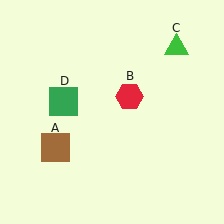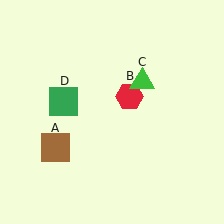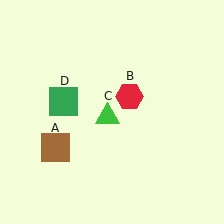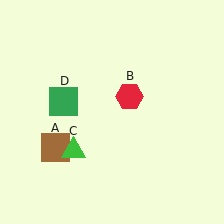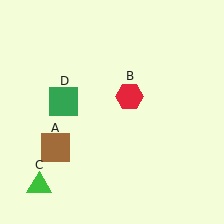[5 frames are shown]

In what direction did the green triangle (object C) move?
The green triangle (object C) moved down and to the left.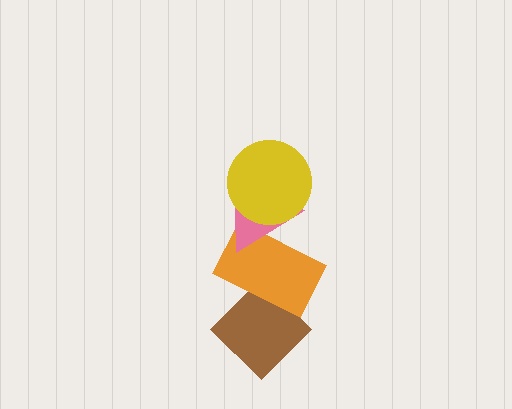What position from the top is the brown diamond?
The brown diamond is 4th from the top.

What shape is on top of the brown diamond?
The orange rectangle is on top of the brown diamond.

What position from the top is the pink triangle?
The pink triangle is 2nd from the top.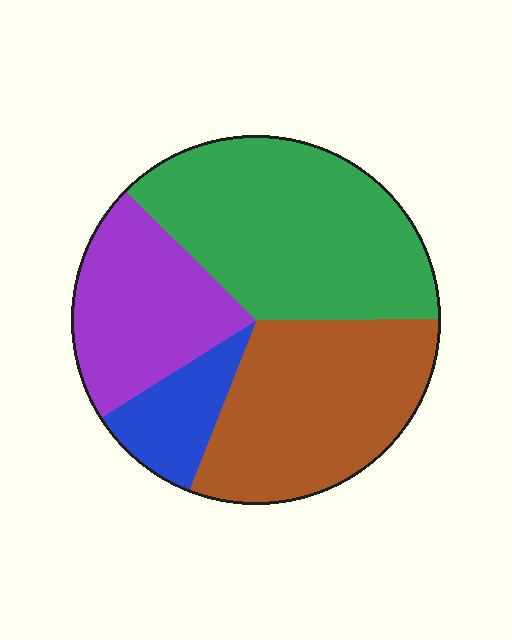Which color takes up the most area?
Green, at roughly 40%.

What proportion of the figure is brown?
Brown takes up between a quarter and a half of the figure.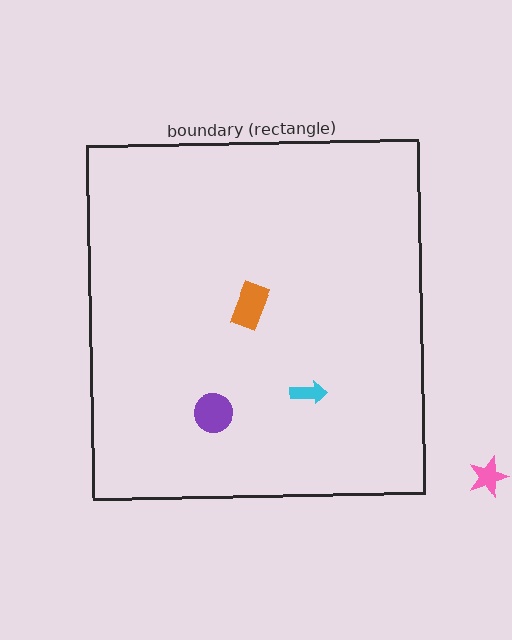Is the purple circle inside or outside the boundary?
Inside.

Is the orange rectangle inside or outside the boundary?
Inside.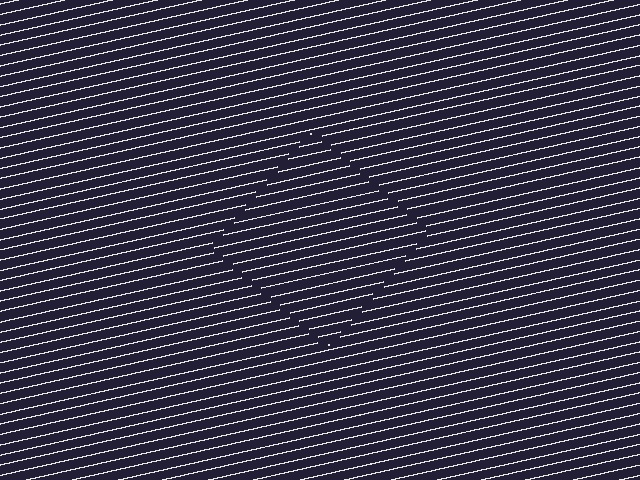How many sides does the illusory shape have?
4 sides — the line-ends trace a square.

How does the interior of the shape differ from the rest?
The interior of the shape contains the same grating, shifted by half a period — the contour is defined by the phase discontinuity where line-ends from the inner and outer gratings abut.